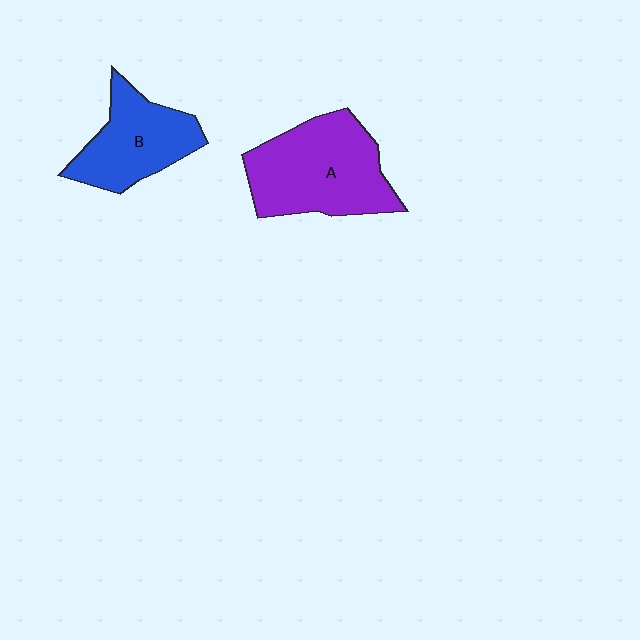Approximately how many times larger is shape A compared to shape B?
Approximately 1.4 times.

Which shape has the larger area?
Shape A (purple).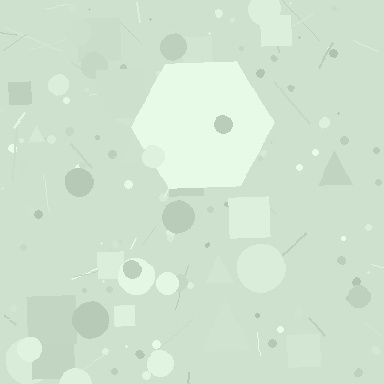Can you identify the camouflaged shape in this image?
The camouflaged shape is a hexagon.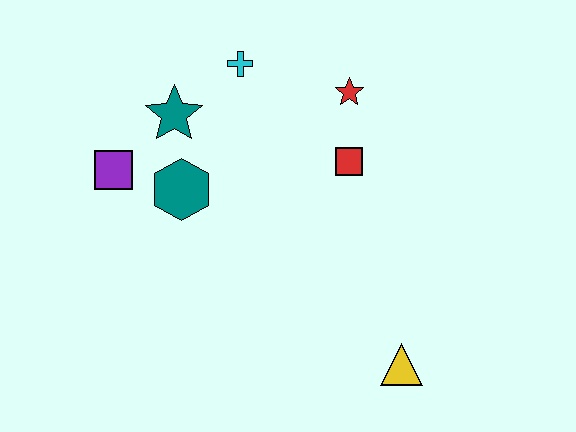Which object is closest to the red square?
The red star is closest to the red square.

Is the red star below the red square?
No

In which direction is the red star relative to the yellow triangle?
The red star is above the yellow triangle.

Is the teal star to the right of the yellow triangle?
No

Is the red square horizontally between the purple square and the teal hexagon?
No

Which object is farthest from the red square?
The purple square is farthest from the red square.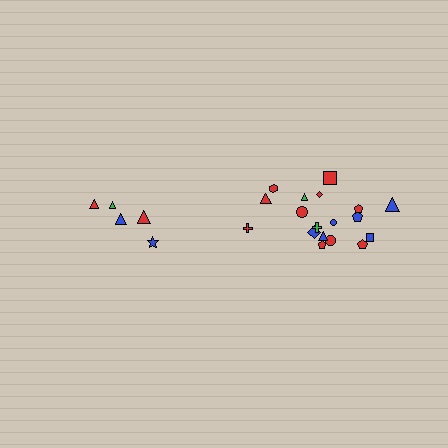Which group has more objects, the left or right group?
The right group.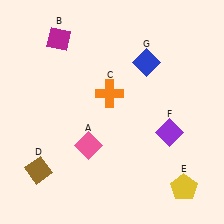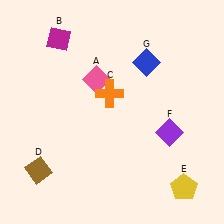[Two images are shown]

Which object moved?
The pink diamond (A) moved up.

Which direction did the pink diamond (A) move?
The pink diamond (A) moved up.